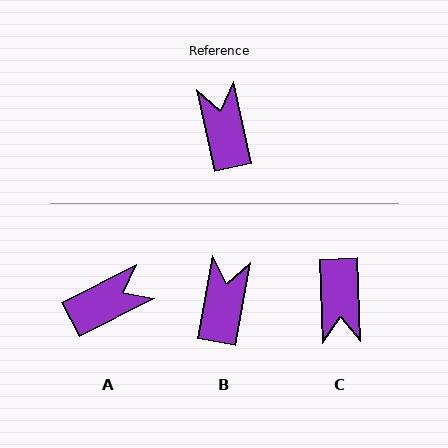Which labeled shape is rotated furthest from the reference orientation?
C, about 171 degrees away.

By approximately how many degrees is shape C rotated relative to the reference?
Approximately 171 degrees counter-clockwise.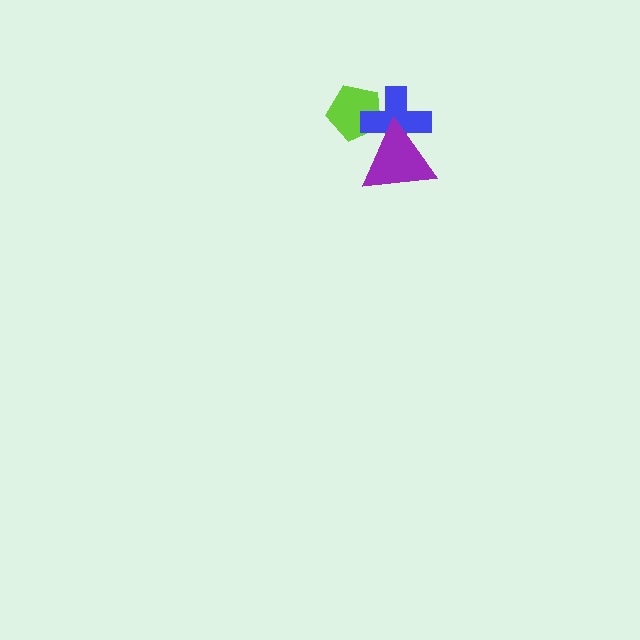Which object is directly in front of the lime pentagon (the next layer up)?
The blue cross is directly in front of the lime pentagon.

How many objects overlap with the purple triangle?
2 objects overlap with the purple triangle.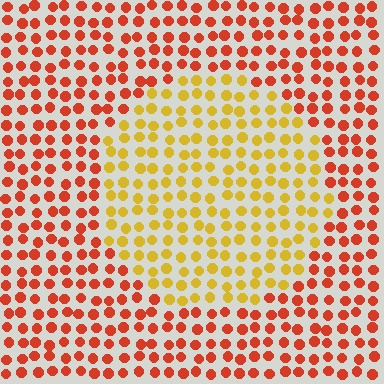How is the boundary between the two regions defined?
The boundary is defined purely by a slight shift in hue (about 43 degrees). Spacing, size, and orientation are identical on both sides.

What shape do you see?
I see a circle.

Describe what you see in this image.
The image is filled with small red elements in a uniform arrangement. A circle-shaped region is visible where the elements are tinted to a slightly different hue, forming a subtle color boundary.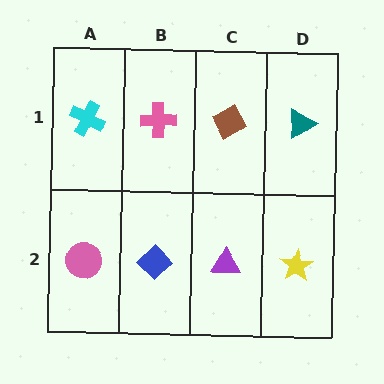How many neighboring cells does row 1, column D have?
2.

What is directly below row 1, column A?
A pink circle.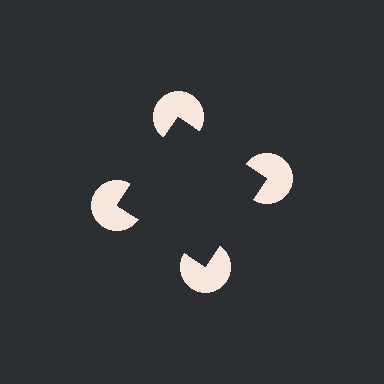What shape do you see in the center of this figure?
An illusory square — its edges are inferred from the aligned wedge cuts in the pac-man discs, not physically drawn.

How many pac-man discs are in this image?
There are 4 — one at each vertex of the illusory square.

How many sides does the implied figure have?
4 sides.